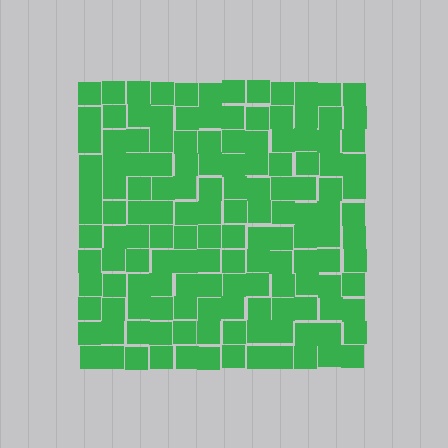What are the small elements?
The small elements are squares.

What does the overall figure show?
The overall figure shows a square.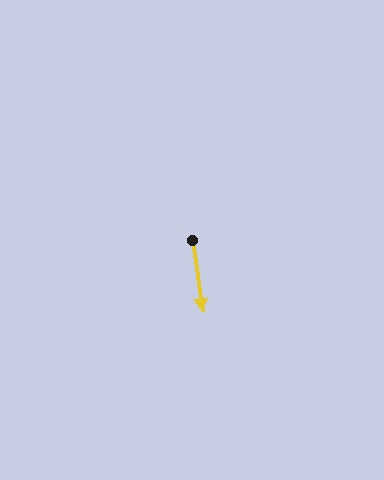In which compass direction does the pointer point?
South.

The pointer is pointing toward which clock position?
Roughly 6 o'clock.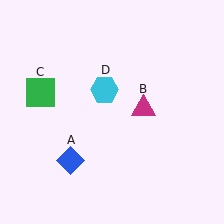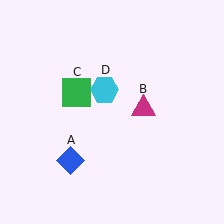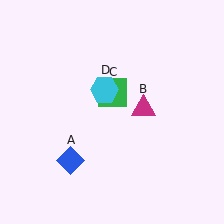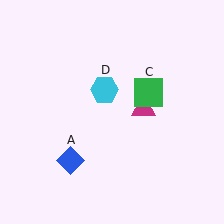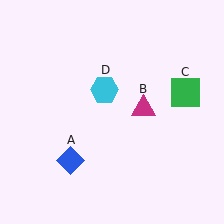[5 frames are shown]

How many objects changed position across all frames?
1 object changed position: green square (object C).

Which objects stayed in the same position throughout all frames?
Blue diamond (object A) and magenta triangle (object B) and cyan hexagon (object D) remained stationary.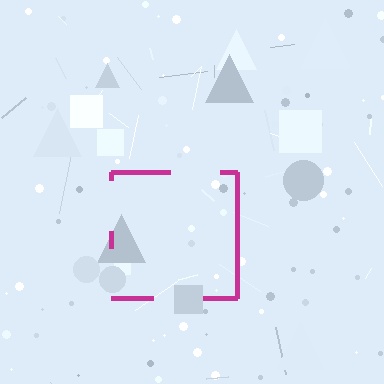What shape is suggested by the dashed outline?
The dashed outline suggests a square.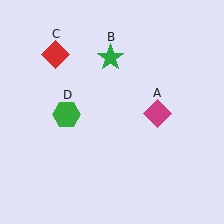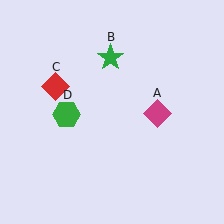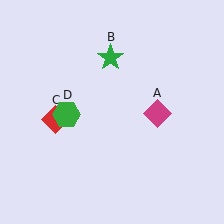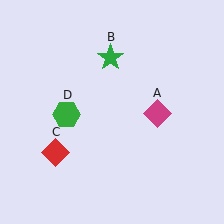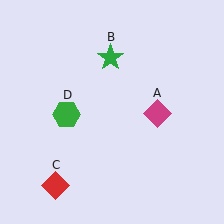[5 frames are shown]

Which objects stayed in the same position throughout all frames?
Magenta diamond (object A) and green star (object B) and green hexagon (object D) remained stationary.